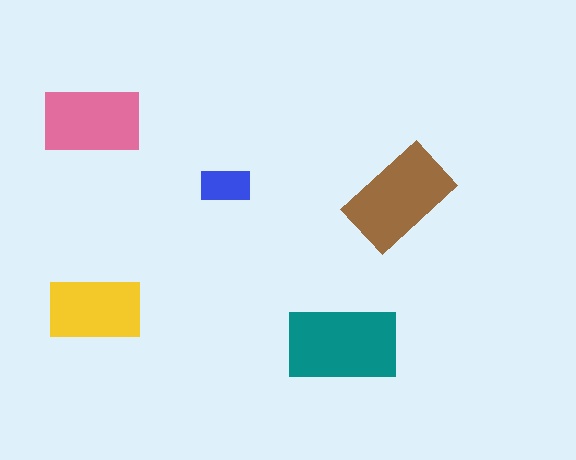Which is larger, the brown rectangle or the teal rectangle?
The teal one.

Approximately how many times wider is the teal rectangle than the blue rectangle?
About 2 times wider.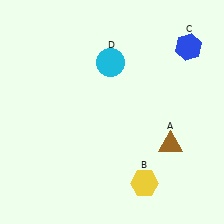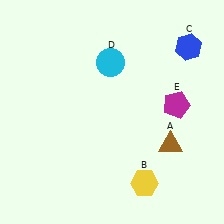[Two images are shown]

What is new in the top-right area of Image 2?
A magenta pentagon (E) was added in the top-right area of Image 2.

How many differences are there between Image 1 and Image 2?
There is 1 difference between the two images.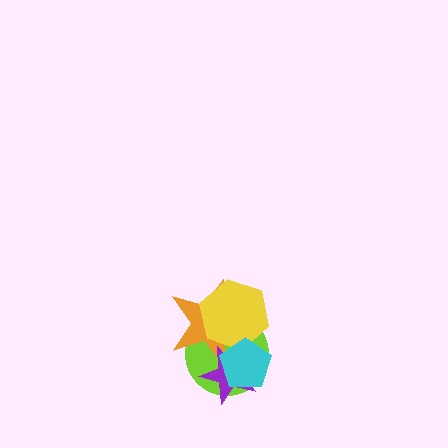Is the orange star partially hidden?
Yes, it is partially covered by another shape.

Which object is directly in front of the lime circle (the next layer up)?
The orange star is directly in front of the lime circle.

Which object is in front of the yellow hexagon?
The cyan pentagon is in front of the yellow hexagon.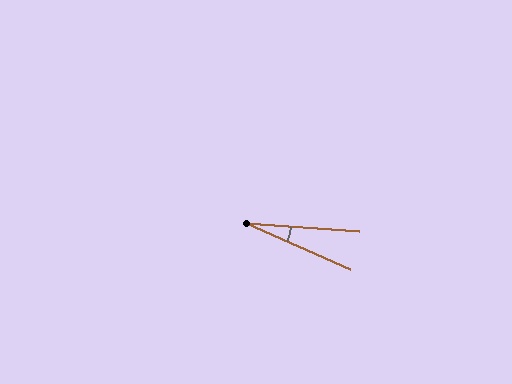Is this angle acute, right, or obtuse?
It is acute.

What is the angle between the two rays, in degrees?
Approximately 20 degrees.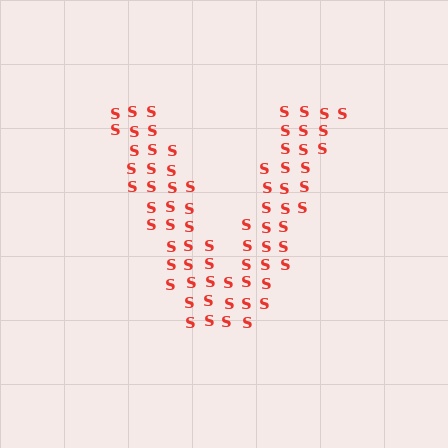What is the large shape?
The large shape is the letter V.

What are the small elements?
The small elements are letter S's.